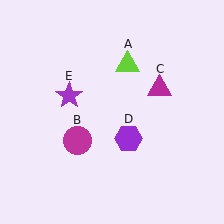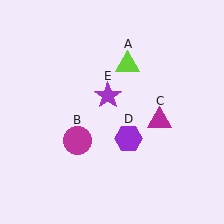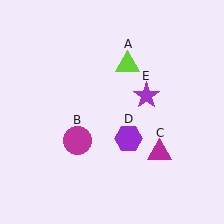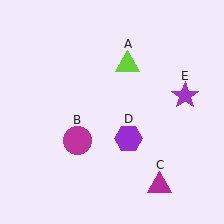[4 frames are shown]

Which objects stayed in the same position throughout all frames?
Lime triangle (object A) and magenta circle (object B) and purple hexagon (object D) remained stationary.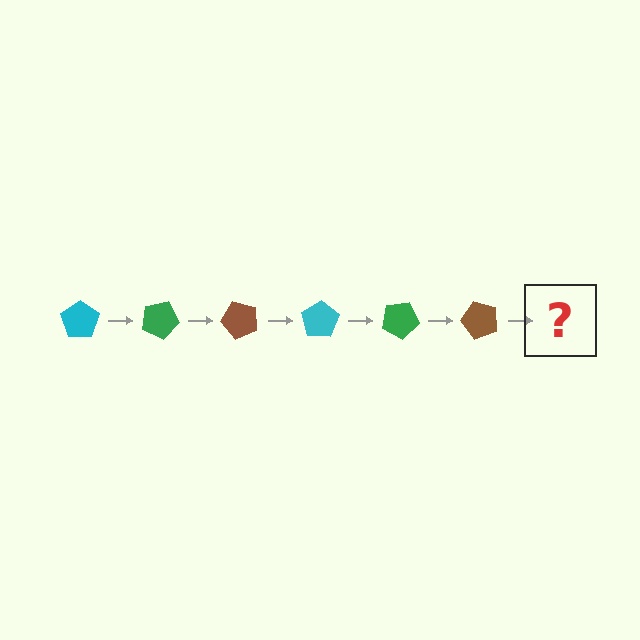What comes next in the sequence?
The next element should be a cyan pentagon, rotated 150 degrees from the start.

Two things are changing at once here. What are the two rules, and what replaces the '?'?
The two rules are that it rotates 25 degrees each step and the color cycles through cyan, green, and brown. The '?' should be a cyan pentagon, rotated 150 degrees from the start.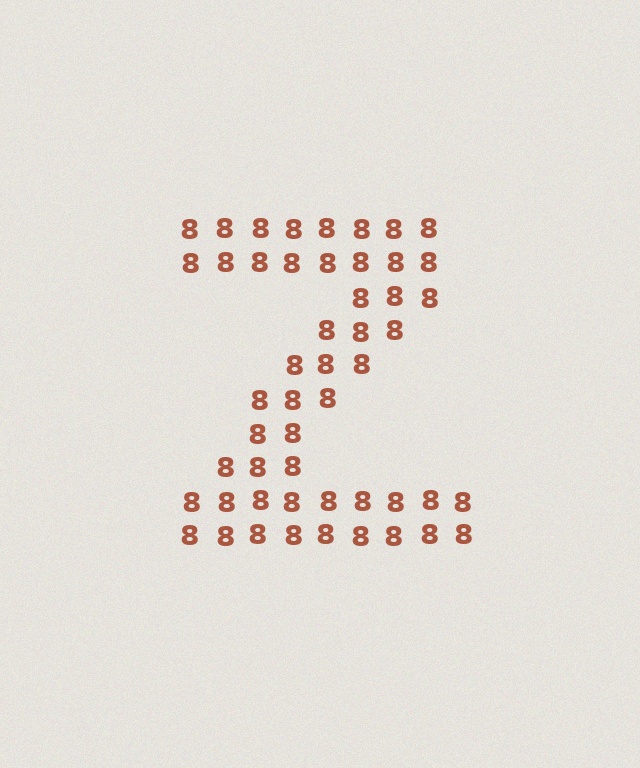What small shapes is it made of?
It is made of small digit 8's.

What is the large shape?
The large shape is the letter Z.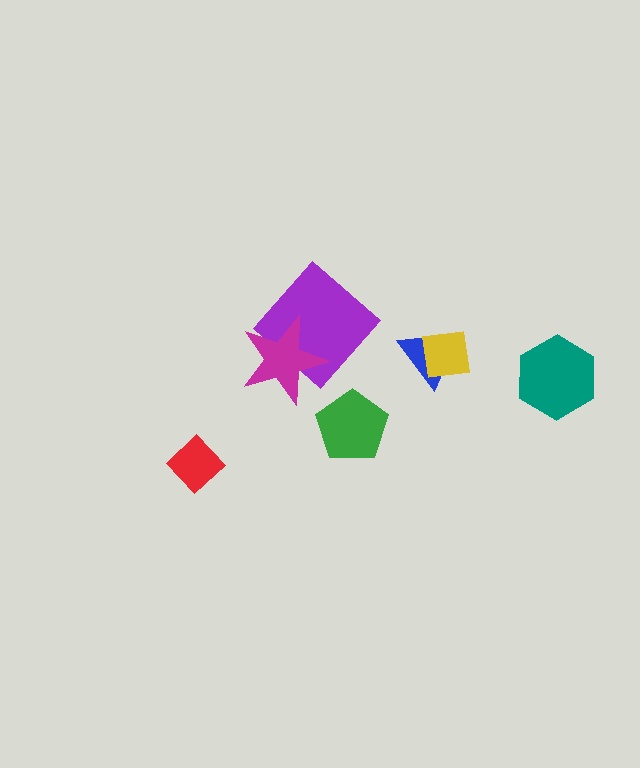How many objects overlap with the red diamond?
0 objects overlap with the red diamond.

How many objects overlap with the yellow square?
1 object overlaps with the yellow square.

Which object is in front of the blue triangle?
The yellow square is in front of the blue triangle.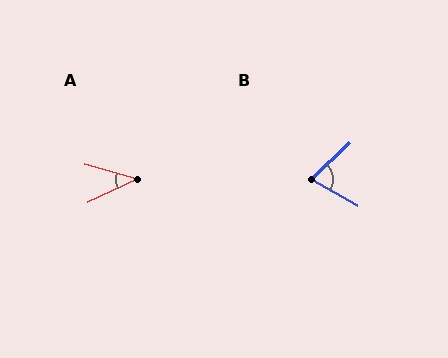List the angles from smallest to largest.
A (41°), B (73°).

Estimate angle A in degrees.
Approximately 41 degrees.